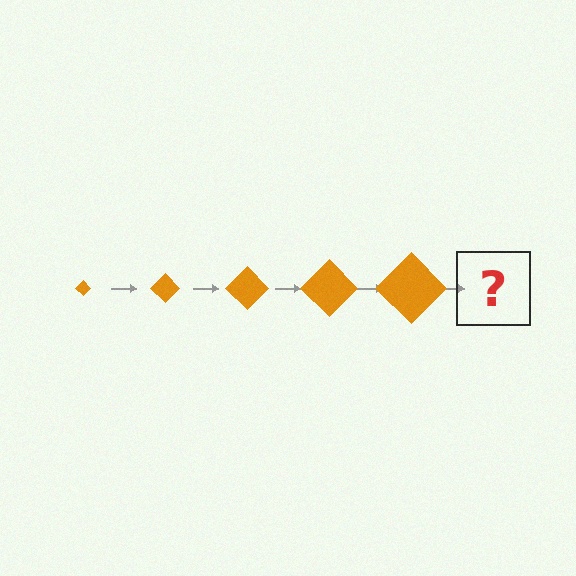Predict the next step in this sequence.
The next step is an orange diamond, larger than the previous one.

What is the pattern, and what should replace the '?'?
The pattern is that the diamond gets progressively larger each step. The '?' should be an orange diamond, larger than the previous one.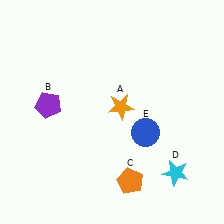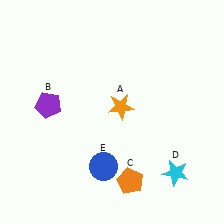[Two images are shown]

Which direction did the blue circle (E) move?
The blue circle (E) moved left.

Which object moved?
The blue circle (E) moved left.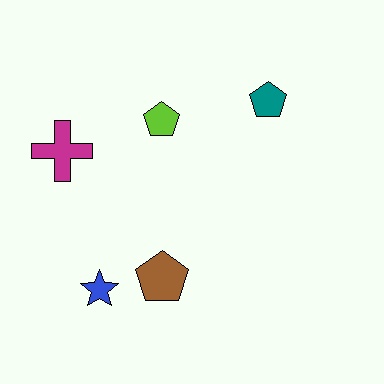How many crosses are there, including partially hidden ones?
There is 1 cross.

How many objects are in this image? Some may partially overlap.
There are 5 objects.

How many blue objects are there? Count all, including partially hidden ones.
There is 1 blue object.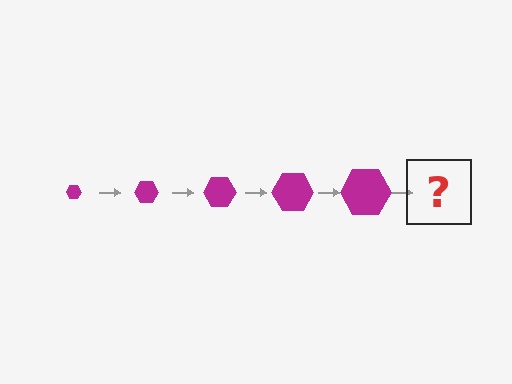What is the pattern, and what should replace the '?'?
The pattern is that the hexagon gets progressively larger each step. The '?' should be a magenta hexagon, larger than the previous one.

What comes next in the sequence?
The next element should be a magenta hexagon, larger than the previous one.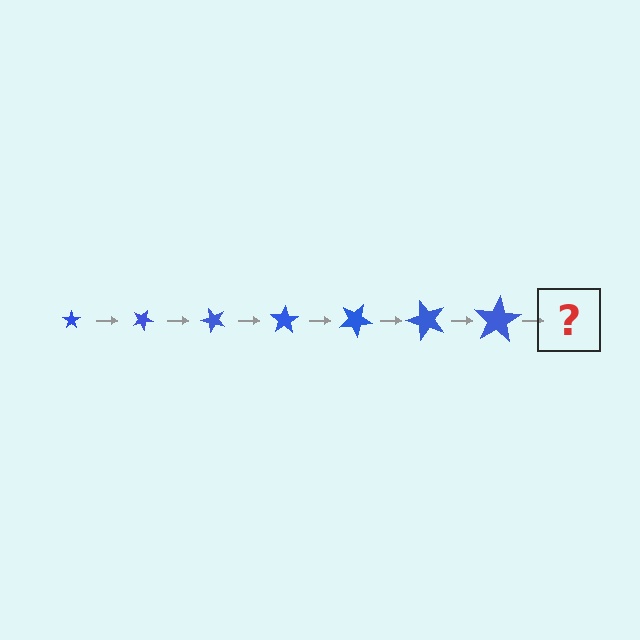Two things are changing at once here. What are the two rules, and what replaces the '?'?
The two rules are that the star grows larger each step and it rotates 25 degrees each step. The '?' should be a star, larger than the previous one and rotated 175 degrees from the start.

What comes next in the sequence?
The next element should be a star, larger than the previous one and rotated 175 degrees from the start.